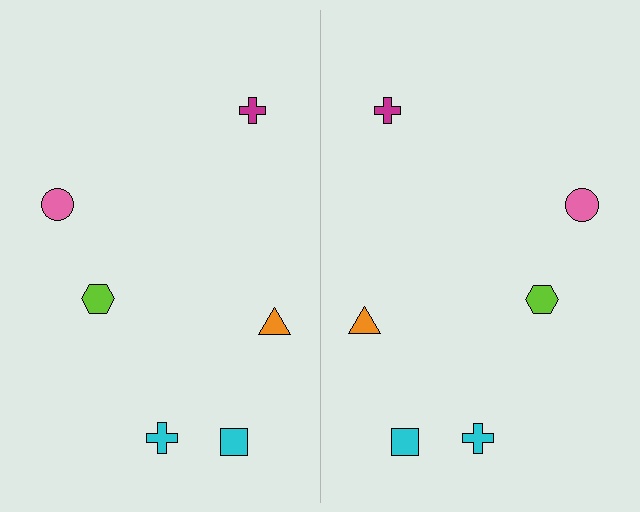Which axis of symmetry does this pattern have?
The pattern has a vertical axis of symmetry running through the center of the image.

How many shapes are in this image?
There are 12 shapes in this image.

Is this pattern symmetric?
Yes, this pattern has bilateral (reflection) symmetry.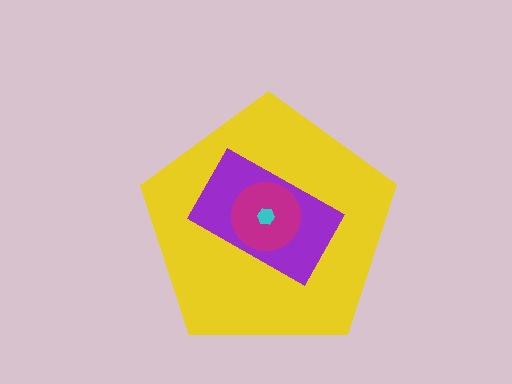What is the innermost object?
The cyan hexagon.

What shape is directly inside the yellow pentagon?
The purple rectangle.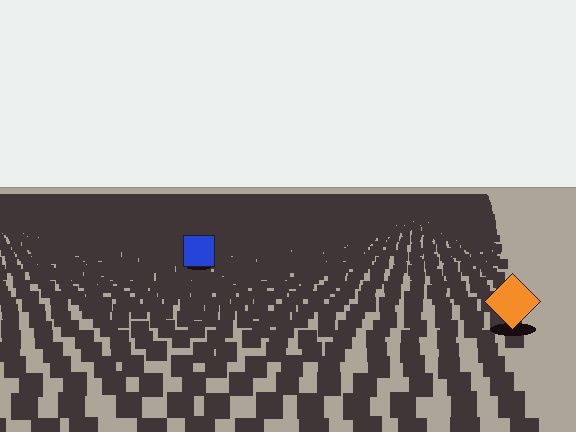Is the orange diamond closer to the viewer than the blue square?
Yes. The orange diamond is closer — you can tell from the texture gradient: the ground texture is coarser near it.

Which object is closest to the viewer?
The orange diamond is closest. The texture marks near it are larger and more spread out.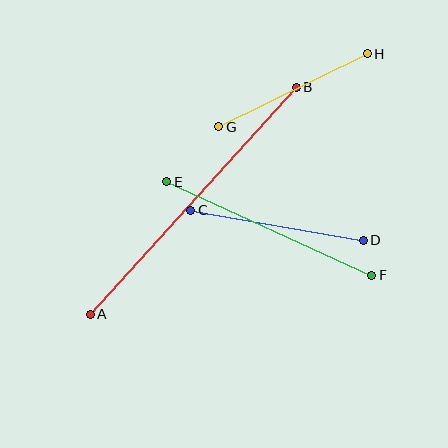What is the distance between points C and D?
The distance is approximately 175 pixels.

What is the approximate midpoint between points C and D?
The midpoint is at approximately (277, 225) pixels.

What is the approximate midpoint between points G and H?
The midpoint is at approximately (293, 90) pixels.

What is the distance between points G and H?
The distance is approximately 166 pixels.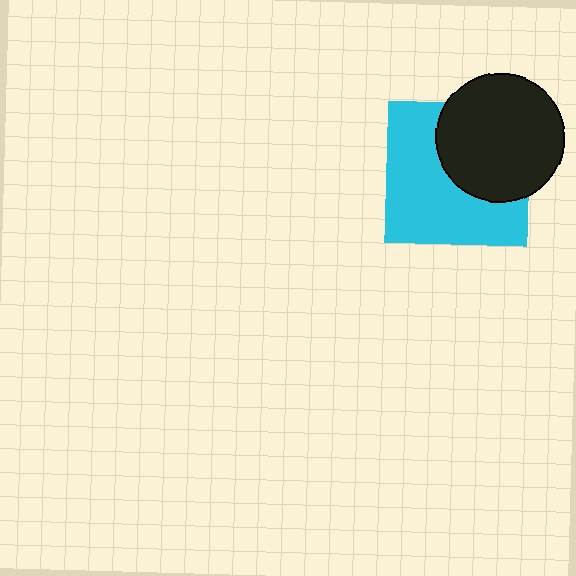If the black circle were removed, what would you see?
You would see the complete cyan square.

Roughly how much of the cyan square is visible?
About half of it is visible (roughly 59%).